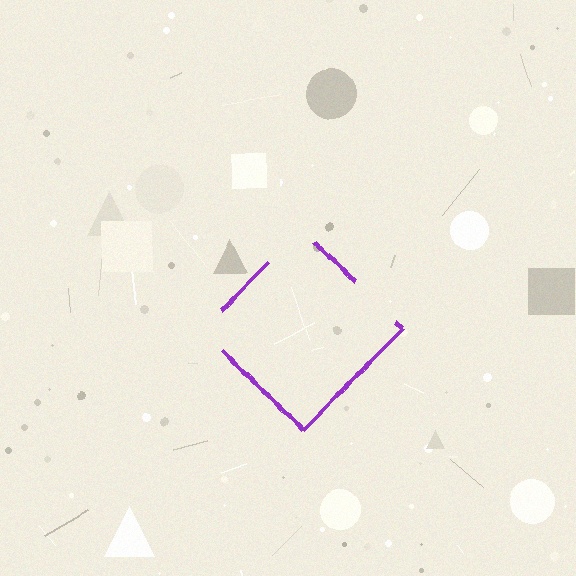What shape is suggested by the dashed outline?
The dashed outline suggests a diamond.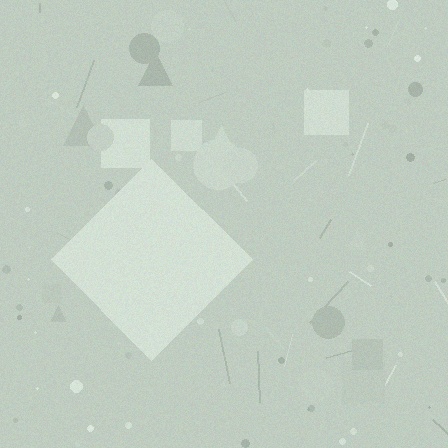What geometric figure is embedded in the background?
A diamond is embedded in the background.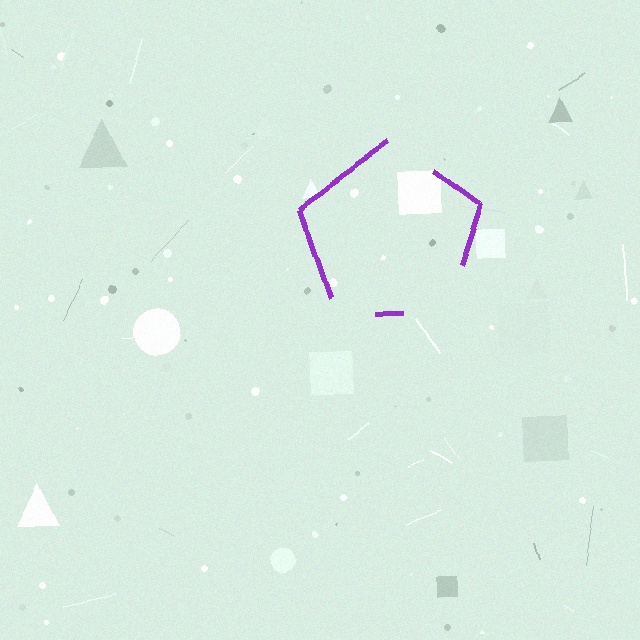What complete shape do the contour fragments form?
The contour fragments form a pentagon.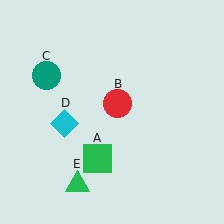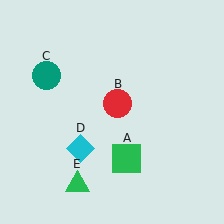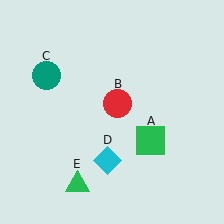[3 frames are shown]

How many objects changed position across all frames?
2 objects changed position: green square (object A), cyan diamond (object D).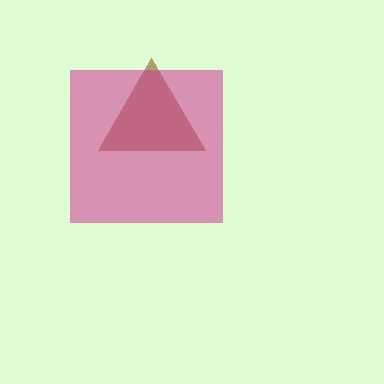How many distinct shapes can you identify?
There are 2 distinct shapes: a brown triangle, a magenta square.